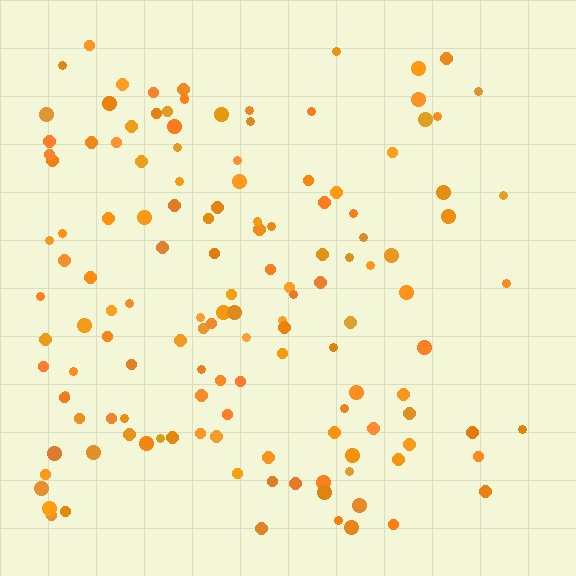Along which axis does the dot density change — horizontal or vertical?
Horizontal.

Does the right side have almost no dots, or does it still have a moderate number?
Still a moderate number, just noticeably fewer than the left.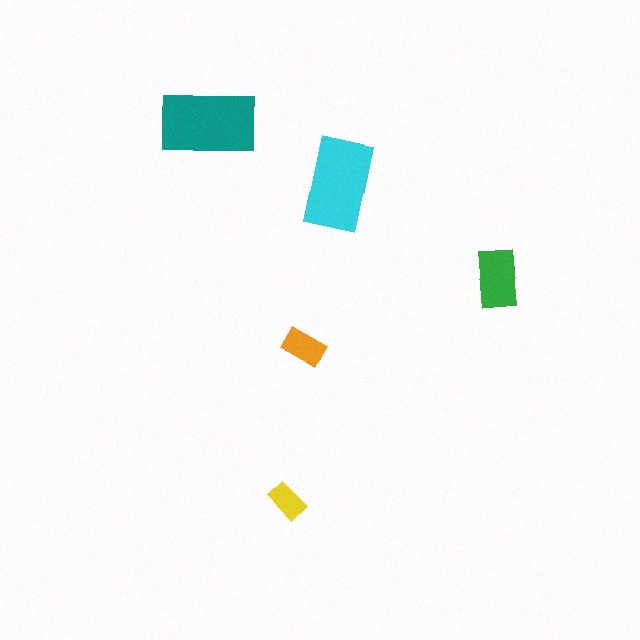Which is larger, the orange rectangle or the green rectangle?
The green one.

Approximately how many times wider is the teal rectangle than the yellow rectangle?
About 2.5 times wider.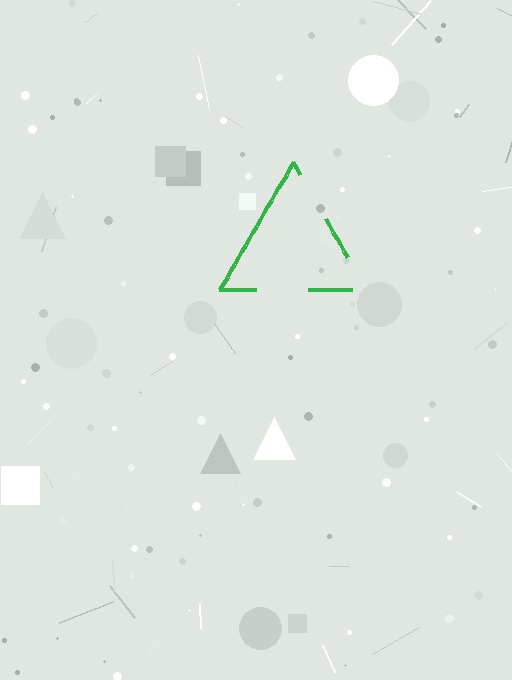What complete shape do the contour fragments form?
The contour fragments form a triangle.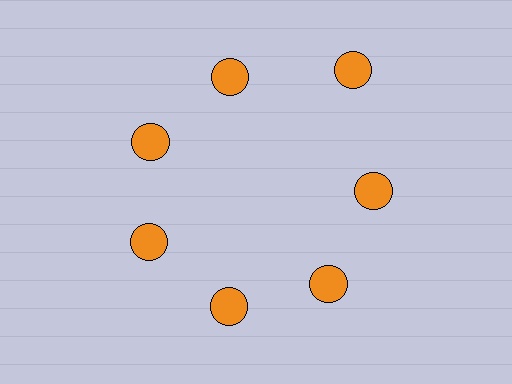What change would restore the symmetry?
The symmetry would be restored by moving it inward, back onto the ring so that all 7 circles sit at equal angles and equal distance from the center.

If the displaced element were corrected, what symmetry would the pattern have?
It would have 7-fold rotational symmetry — the pattern would map onto itself every 51 degrees.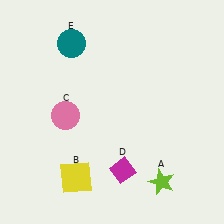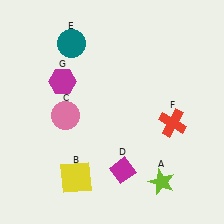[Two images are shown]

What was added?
A red cross (F), a magenta hexagon (G) were added in Image 2.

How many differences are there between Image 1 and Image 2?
There are 2 differences between the two images.